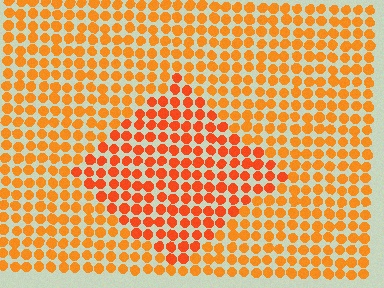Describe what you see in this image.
The image is filled with small orange elements in a uniform arrangement. A diamond-shaped region is visible where the elements are tinted to a slightly different hue, forming a subtle color boundary.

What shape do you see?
I see a diamond.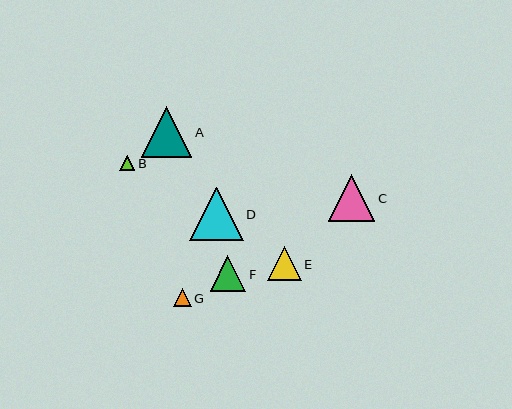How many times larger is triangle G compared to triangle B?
Triangle G is approximately 1.2 times the size of triangle B.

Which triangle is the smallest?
Triangle B is the smallest with a size of approximately 16 pixels.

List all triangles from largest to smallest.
From largest to smallest: D, A, C, F, E, G, B.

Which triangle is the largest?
Triangle D is the largest with a size of approximately 53 pixels.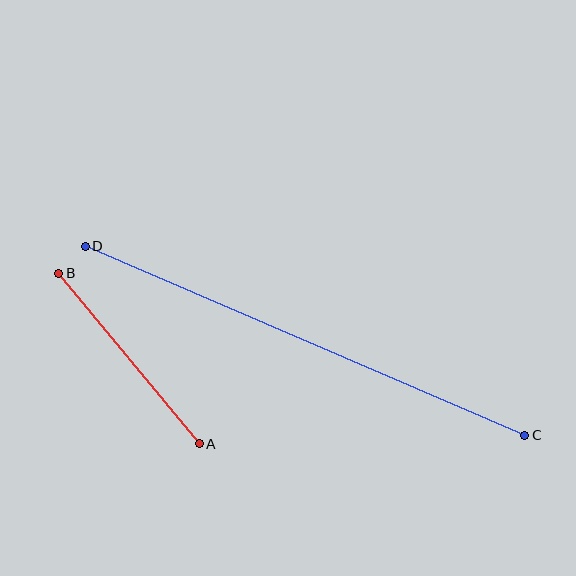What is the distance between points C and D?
The distance is approximately 479 pixels.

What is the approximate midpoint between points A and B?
The midpoint is at approximately (129, 359) pixels.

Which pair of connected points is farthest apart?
Points C and D are farthest apart.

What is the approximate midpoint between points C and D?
The midpoint is at approximately (305, 341) pixels.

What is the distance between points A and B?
The distance is approximately 221 pixels.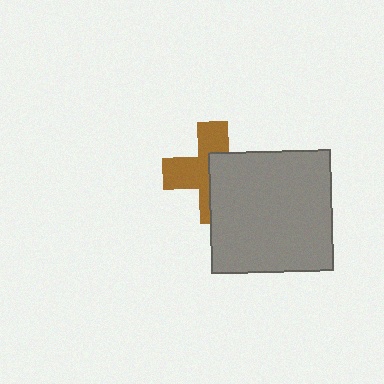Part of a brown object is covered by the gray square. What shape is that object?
It is a cross.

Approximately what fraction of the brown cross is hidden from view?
Roughly 48% of the brown cross is hidden behind the gray square.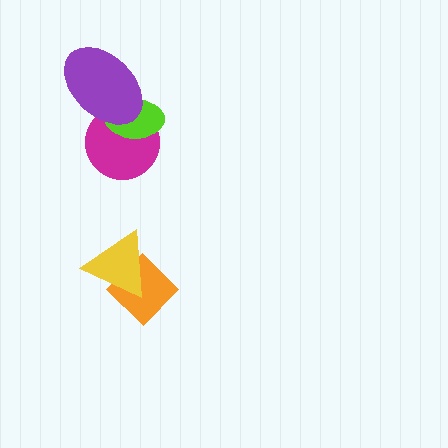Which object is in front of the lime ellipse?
The purple ellipse is in front of the lime ellipse.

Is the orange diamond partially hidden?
Yes, it is partially covered by another shape.